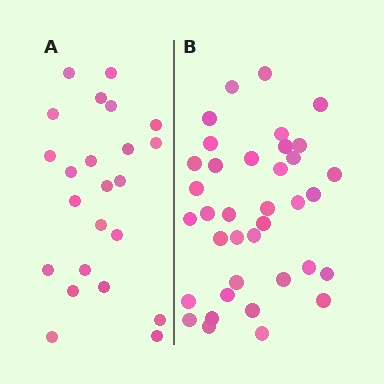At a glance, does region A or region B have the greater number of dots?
Region B (the right region) has more dots.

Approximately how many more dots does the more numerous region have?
Region B has approximately 15 more dots than region A.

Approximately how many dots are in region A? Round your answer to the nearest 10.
About 20 dots. (The exact count is 23, which rounds to 20.)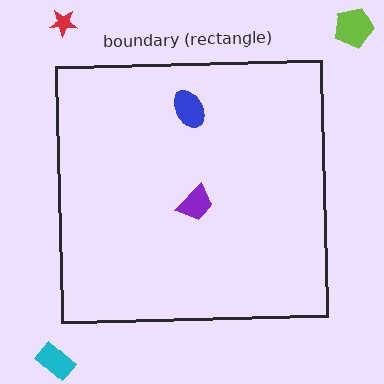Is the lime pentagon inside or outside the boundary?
Outside.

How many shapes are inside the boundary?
2 inside, 3 outside.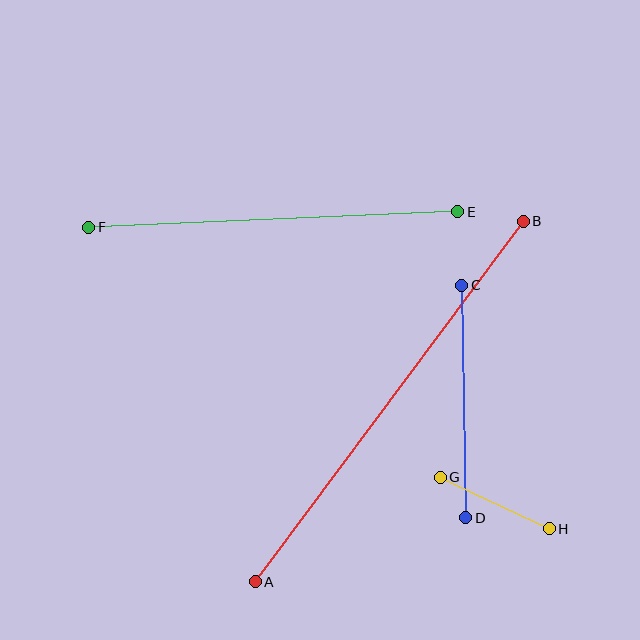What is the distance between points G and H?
The distance is approximately 120 pixels.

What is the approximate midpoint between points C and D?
The midpoint is at approximately (464, 401) pixels.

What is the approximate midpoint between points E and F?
The midpoint is at approximately (273, 220) pixels.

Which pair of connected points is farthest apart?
Points A and B are farthest apart.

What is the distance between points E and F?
The distance is approximately 370 pixels.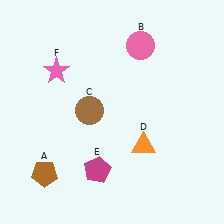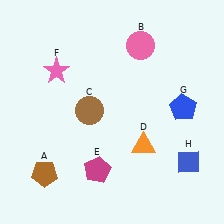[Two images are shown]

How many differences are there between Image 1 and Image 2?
There are 2 differences between the two images.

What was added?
A blue pentagon (G), a blue diamond (H) were added in Image 2.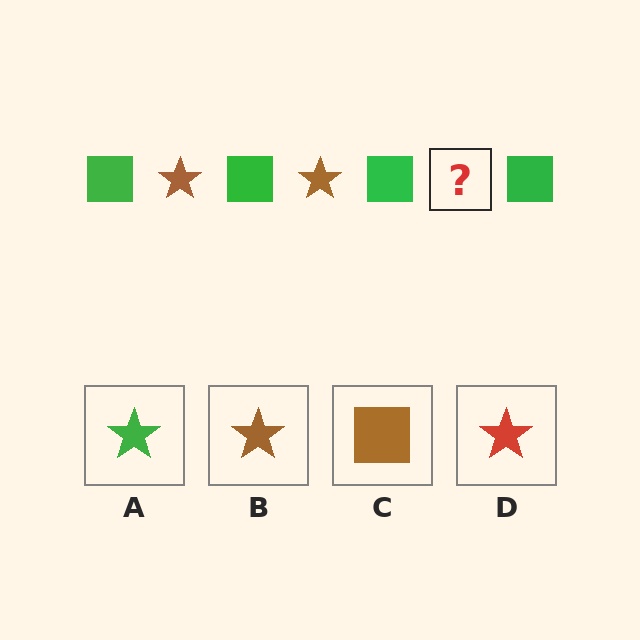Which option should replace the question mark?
Option B.